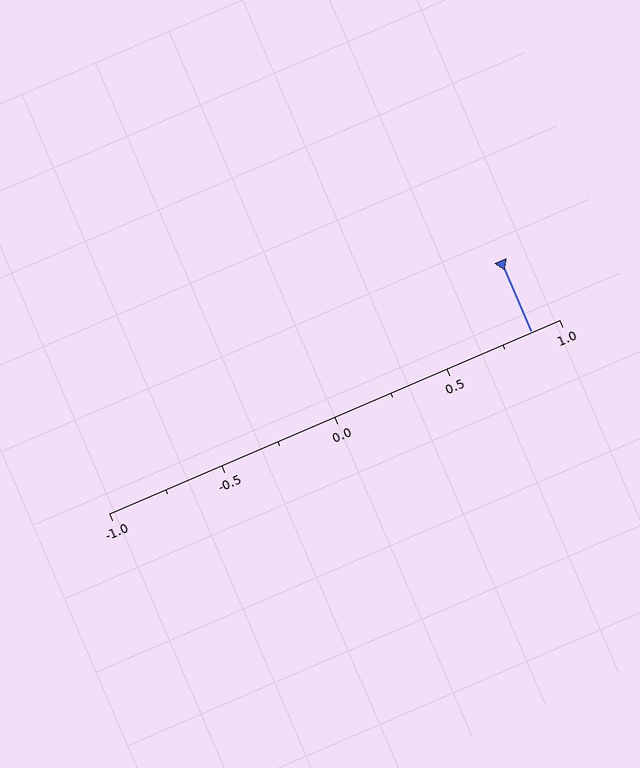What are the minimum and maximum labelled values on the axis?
The axis runs from -1.0 to 1.0.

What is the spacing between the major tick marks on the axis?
The major ticks are spaced 0.5 apart.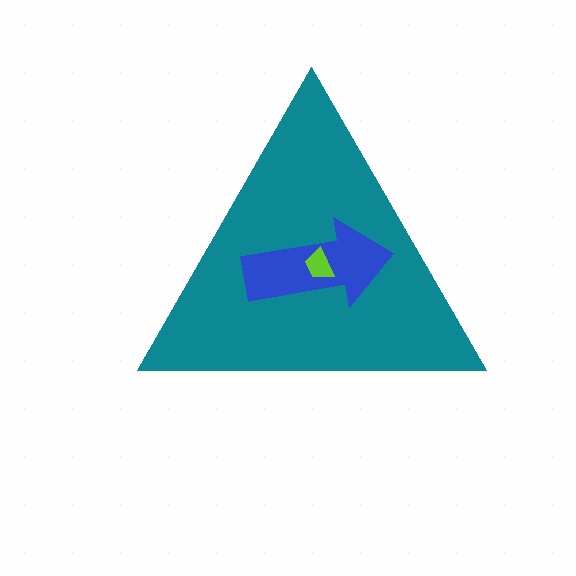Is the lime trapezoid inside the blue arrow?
Yes.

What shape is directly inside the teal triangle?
The blue arrow.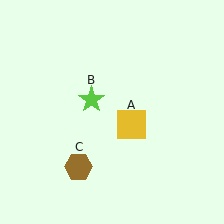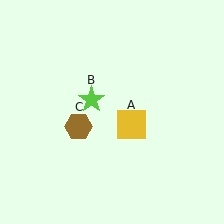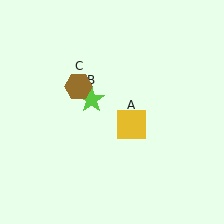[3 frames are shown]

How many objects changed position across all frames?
1 object changed position: brown hexagon (object C).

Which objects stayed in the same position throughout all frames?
Yellow square (object A) and lime star (object B) remained stationary.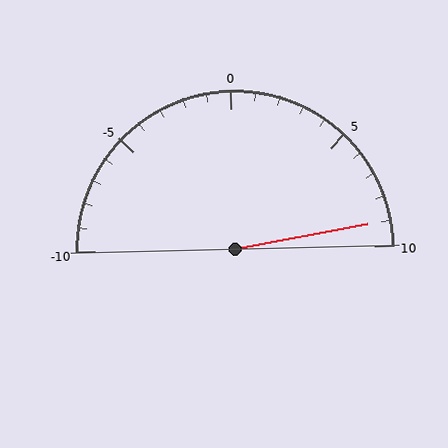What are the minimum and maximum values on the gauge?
The gauge ranges from -10 to 10.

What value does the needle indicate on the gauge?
The needle indicates approximately 9.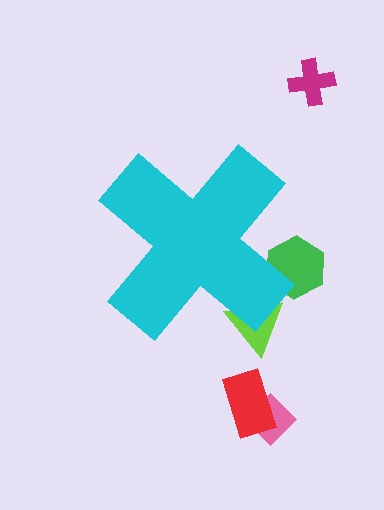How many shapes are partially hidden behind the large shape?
2 shapes are partially hidden.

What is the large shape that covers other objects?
A cyan cross.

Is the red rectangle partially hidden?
No, the red rectangle is fully visible.